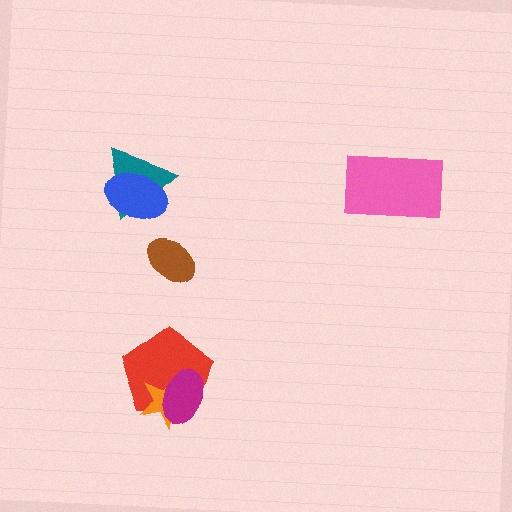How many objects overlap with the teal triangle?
1 object overlaps with the teal triangle.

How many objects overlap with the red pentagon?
2 objects overlap with the red pentagon.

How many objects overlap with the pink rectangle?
0 objects overlap with the pink rectangle.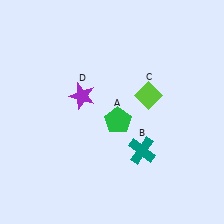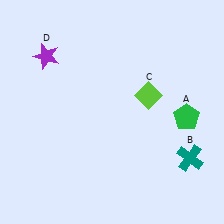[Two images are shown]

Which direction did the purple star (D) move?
The purple star (D) moved up.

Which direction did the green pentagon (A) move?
The green pentagon (A) moved right.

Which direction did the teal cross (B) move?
The teal cross (B) moved right.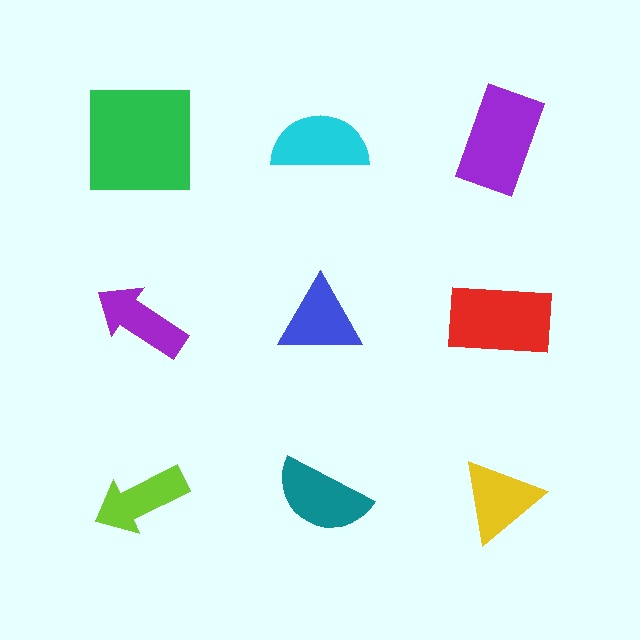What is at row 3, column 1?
A lime arrow.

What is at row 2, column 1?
A purple arrow.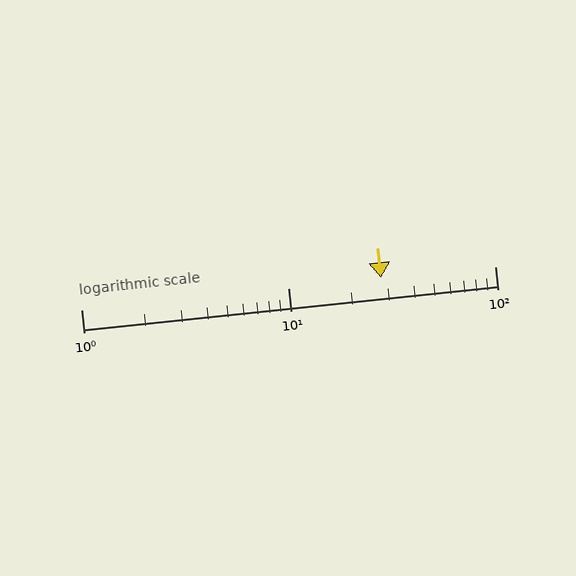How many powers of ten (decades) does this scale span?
The scale spans 2 decades, from 1 to 100.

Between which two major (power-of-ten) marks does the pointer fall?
The pointer is between 10 and 100.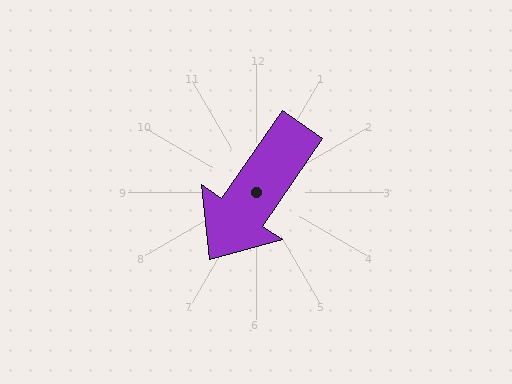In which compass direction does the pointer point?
Southwest.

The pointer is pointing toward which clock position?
Roughly 7 o'clock.